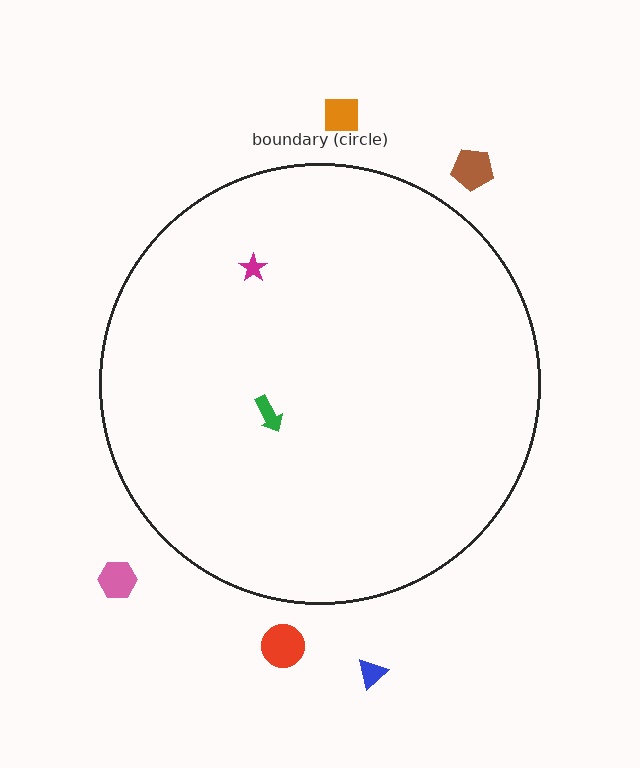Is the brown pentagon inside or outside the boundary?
Outside.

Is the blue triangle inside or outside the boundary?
Outside.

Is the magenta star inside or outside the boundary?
Inside.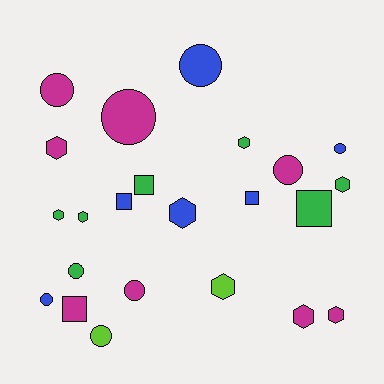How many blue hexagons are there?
There is 1 blue hexagon.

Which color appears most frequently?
Magenta, with 8 objects.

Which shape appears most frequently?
Circle, with 9 objects.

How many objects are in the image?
There are 23 objects.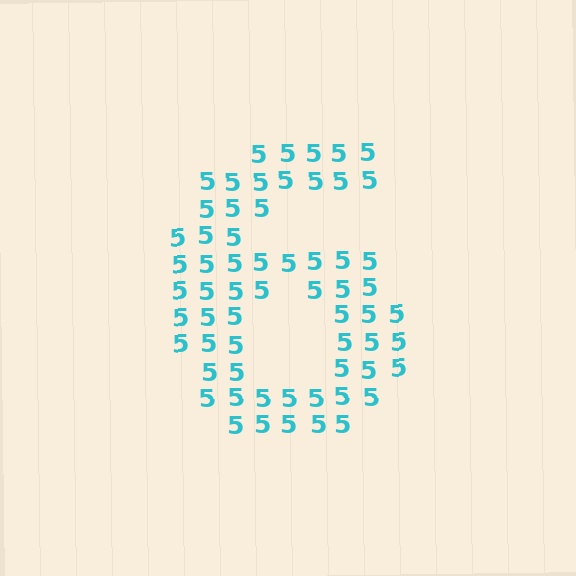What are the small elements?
The small elements are digit 5's.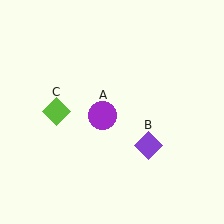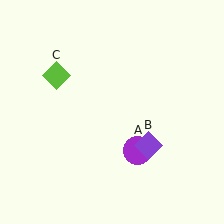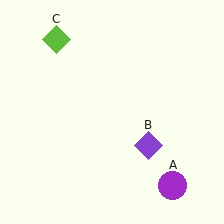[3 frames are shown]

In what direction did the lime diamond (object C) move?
The lime diamond (object C) moved up.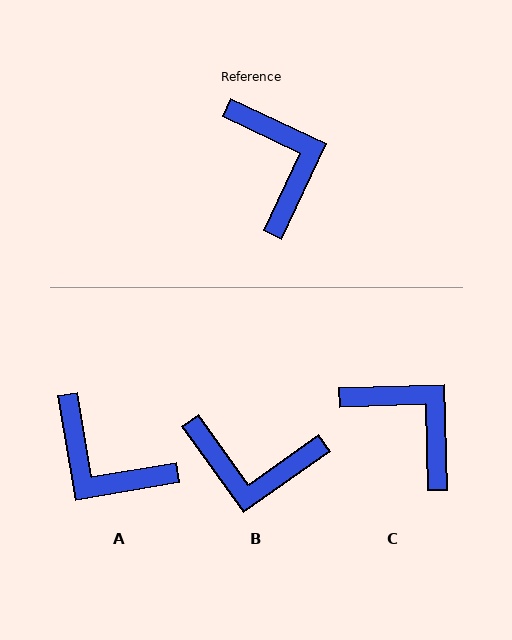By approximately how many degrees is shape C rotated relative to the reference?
Approximately 27 degrees counter-clockwise.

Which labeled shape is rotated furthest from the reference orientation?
A, about 145 degrees away.